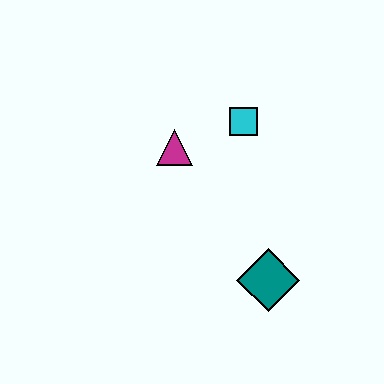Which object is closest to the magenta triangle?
The cyan square is closest to the magenta triangle.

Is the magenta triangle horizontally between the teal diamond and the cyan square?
No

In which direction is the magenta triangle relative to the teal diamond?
The magenta triangle is above the teal diamond.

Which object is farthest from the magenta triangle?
The teal diamond is farthest from the magenta triangle.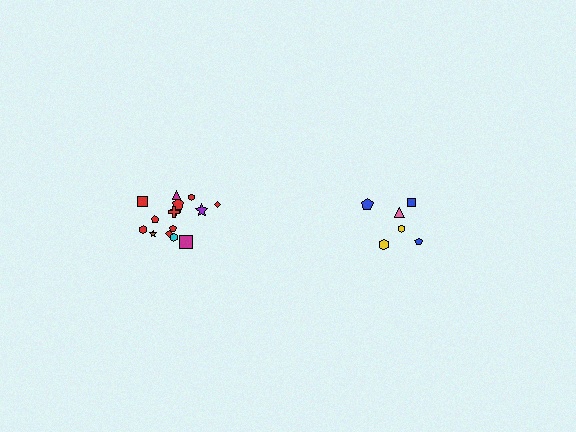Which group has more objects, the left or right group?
The left group.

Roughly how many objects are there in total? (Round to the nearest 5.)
Roughly 20 objects in total.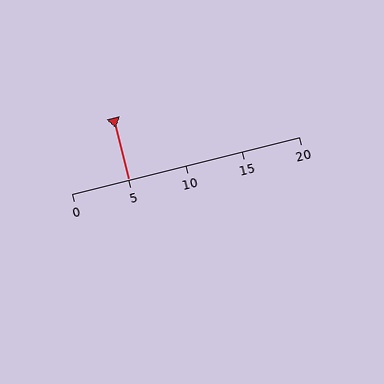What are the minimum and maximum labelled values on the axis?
The axis runs from 0 to 20.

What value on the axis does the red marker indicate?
The marker indicates approximately 5.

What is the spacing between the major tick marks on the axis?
The major ticks are spaced 5 apart.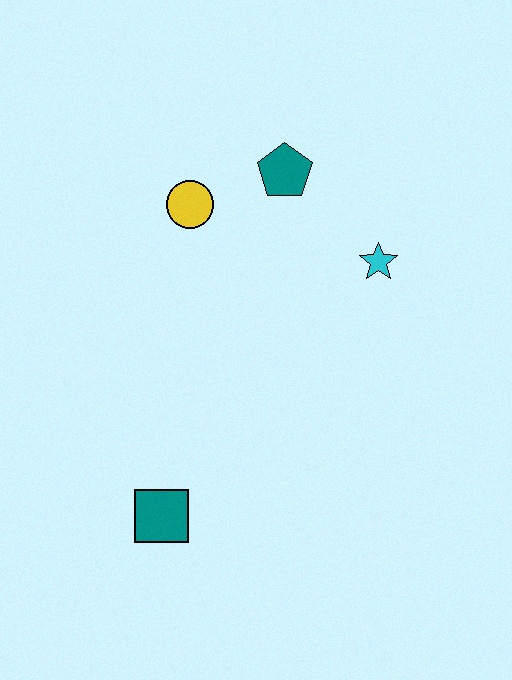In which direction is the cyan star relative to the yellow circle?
The cyan star is to the right of the yellow circle.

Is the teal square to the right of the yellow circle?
No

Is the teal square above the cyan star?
No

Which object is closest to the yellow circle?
The teal pentagon is closest to the yellow circle.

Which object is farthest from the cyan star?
The teal square is farthest from the cyan star.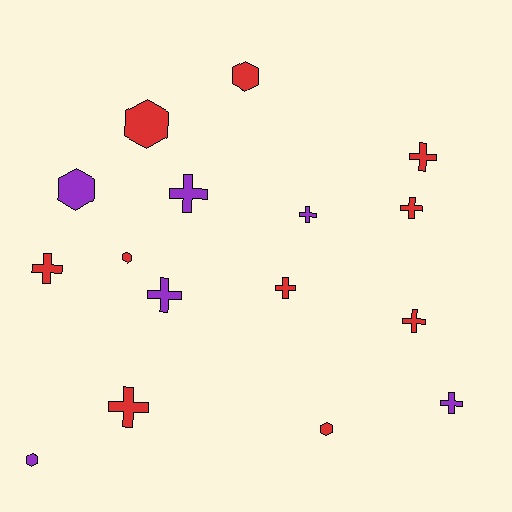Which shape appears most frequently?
Cross, with 10 objects.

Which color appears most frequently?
Red, with 10 objects.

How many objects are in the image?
There are 16 objects.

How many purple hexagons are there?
There are 2 purple hexagons.